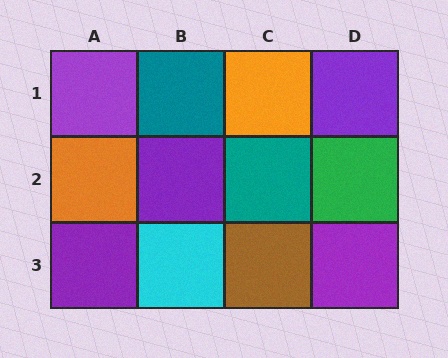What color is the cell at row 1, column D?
Purple.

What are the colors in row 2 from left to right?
Orange, purple, teal, green.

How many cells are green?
1 cell is green.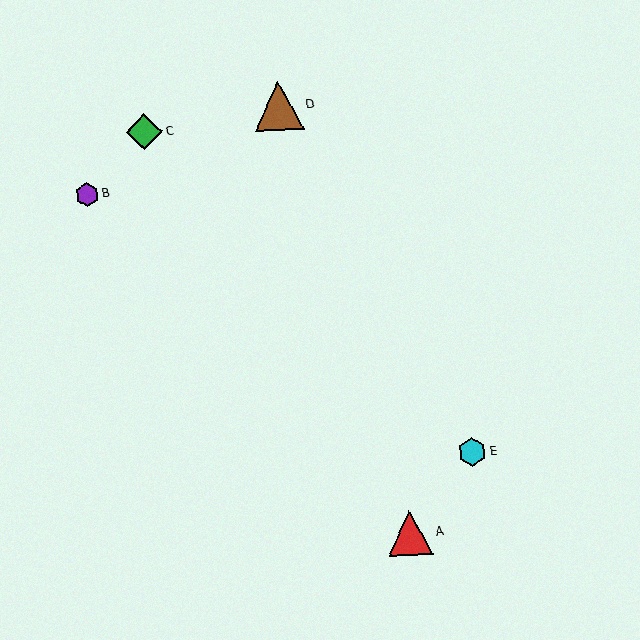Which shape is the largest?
The brown triangle (labeled D) is the largest.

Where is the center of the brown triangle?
The center of the brown triangle is at (279, 106).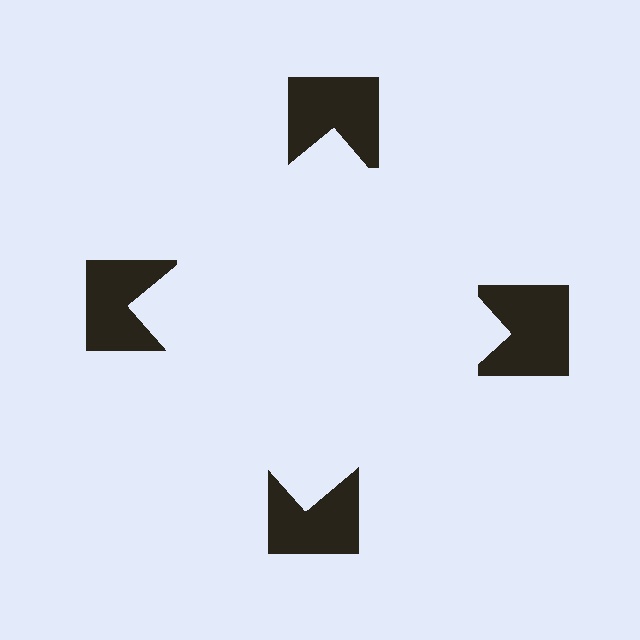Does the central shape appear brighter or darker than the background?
It typically appears slightly brighter than the background, even though no actual brightness change is drawn.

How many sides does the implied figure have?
4 sides.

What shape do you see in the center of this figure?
An illusory square — its edges are inferred from the aligned wedge cuts in the notched squares, not physically drawn.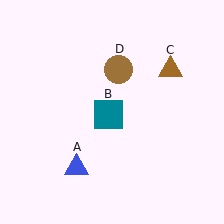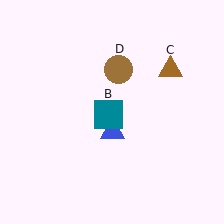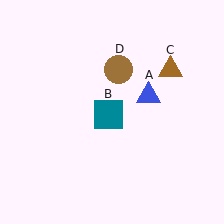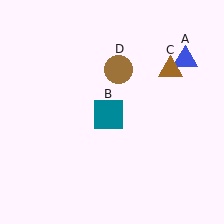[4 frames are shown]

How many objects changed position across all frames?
1 object changed position: blue triangle (object A).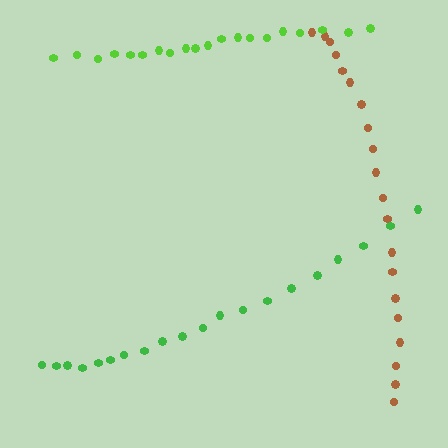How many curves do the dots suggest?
There are 3 distinct paths.